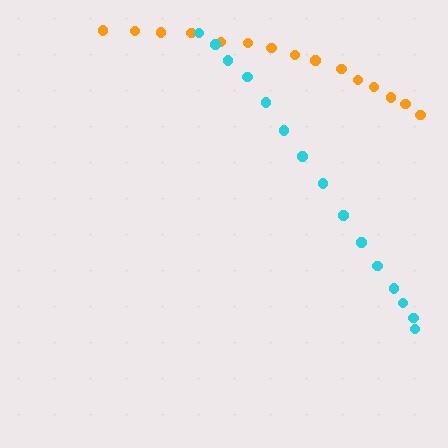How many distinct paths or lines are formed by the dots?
There are 2 distinct paths.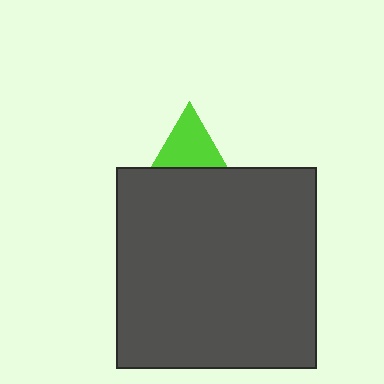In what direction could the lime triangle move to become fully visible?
The lime triangle could move up. That would shift it out from behind the dark gray square entirely.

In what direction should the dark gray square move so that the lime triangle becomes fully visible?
The dark gray square should move down. That is the shortest direction to clear the overlap and leave the lime triangle fully visible.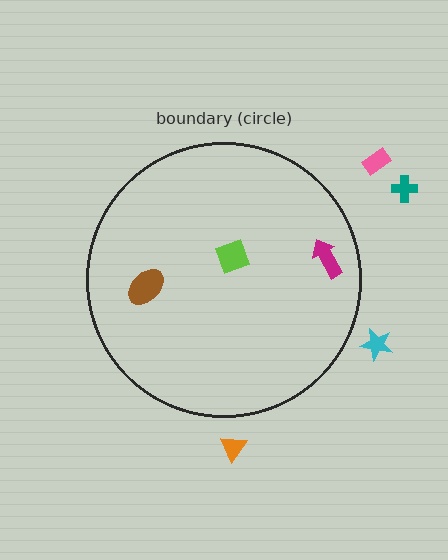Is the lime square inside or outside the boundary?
Inside.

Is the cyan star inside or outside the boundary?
Outside.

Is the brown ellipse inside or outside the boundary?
Inside.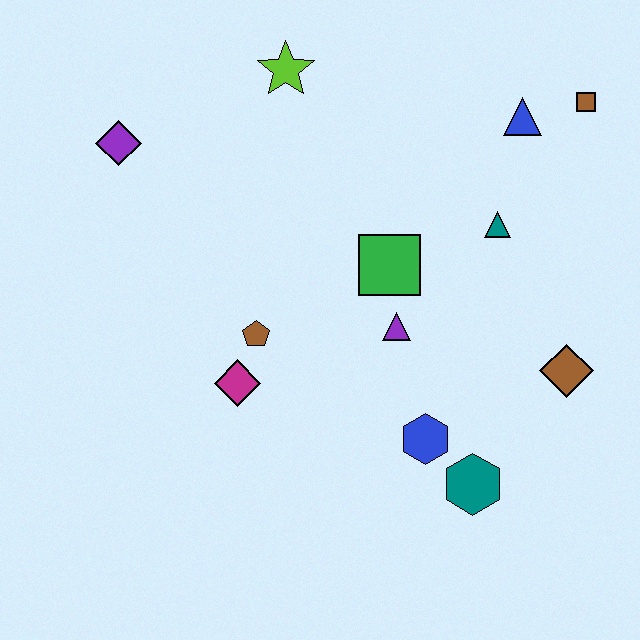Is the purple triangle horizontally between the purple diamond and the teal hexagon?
Yes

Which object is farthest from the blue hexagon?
The purple diamond is farthest from the blue hexagon.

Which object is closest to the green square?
The purple triangle is closest to the green square.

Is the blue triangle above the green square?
Yes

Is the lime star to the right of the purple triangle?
No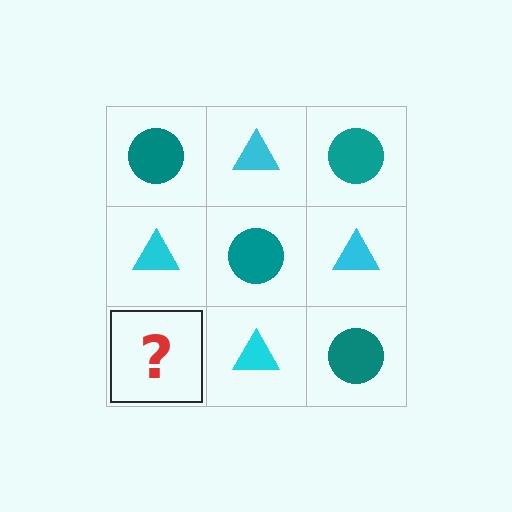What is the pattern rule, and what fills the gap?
The rule is that it alternates teal circle and cyan triangle in a checkerboard pattern. The gap should be filled with a teal circle.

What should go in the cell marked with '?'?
The missing cell should contain a teal circle.